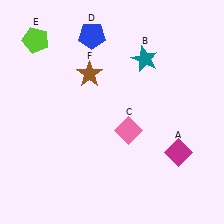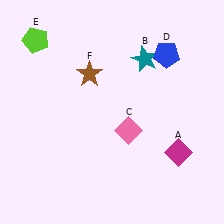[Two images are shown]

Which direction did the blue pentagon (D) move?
The blue pentagon (D) moved right.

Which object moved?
The blue pentagon (D) moved right.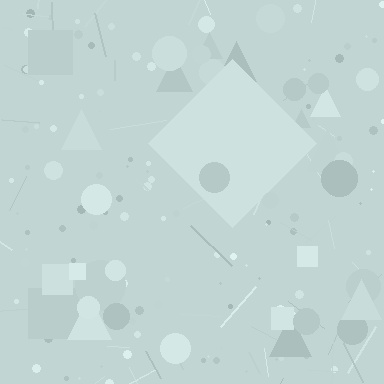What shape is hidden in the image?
A diamond is hidden in the image.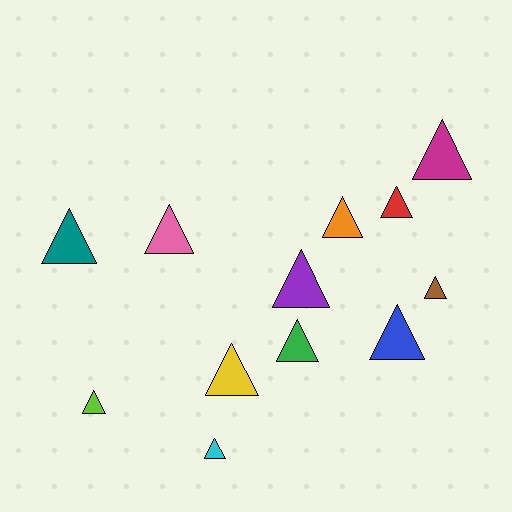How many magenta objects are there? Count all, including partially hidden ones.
There is 1 magenta object.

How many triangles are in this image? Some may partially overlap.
There are 12 triangles.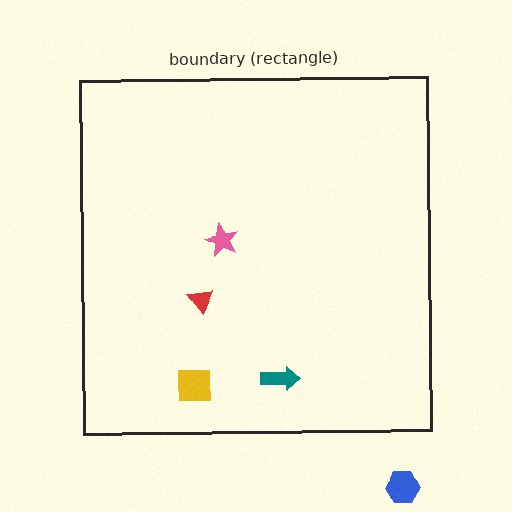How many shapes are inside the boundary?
4 inside, 1 outside.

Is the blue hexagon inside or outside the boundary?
Outside.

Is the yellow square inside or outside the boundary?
Inside.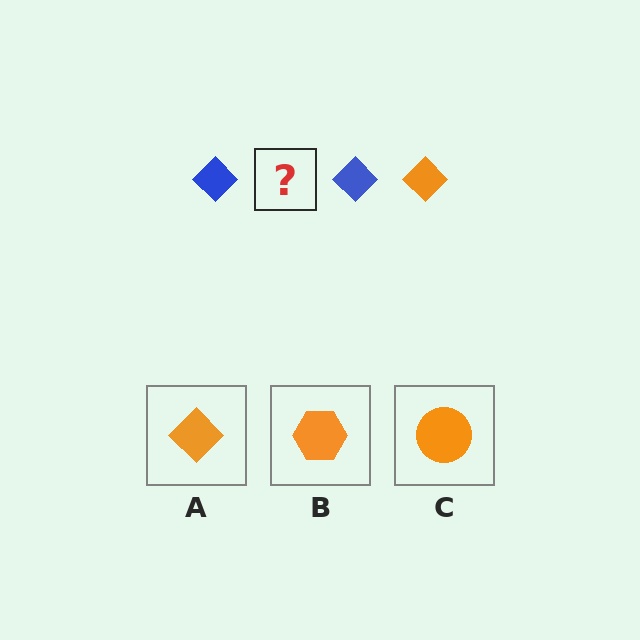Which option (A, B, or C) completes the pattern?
A.